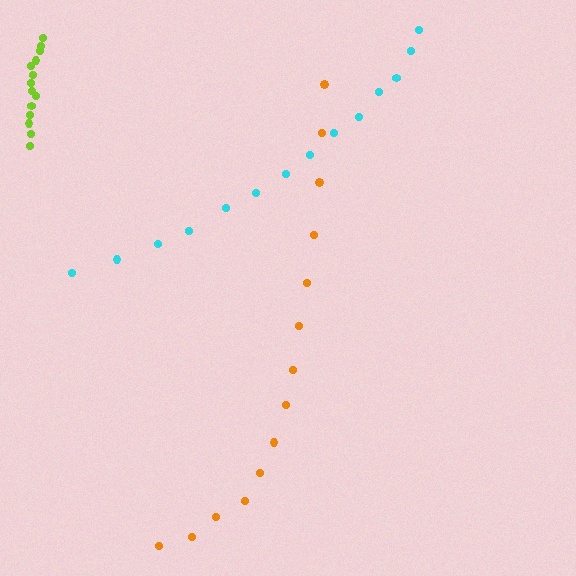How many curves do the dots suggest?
There are 3 distinct paths.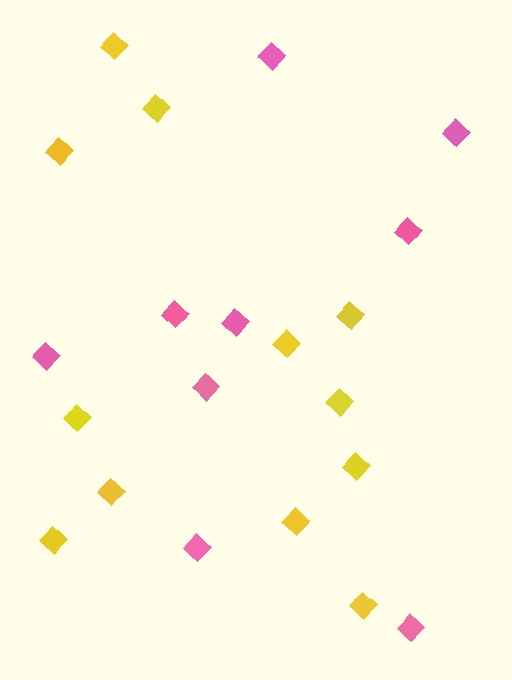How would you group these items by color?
There are 2 groups: one group of yellow diamonds (12) and one group of pink diamonds (9).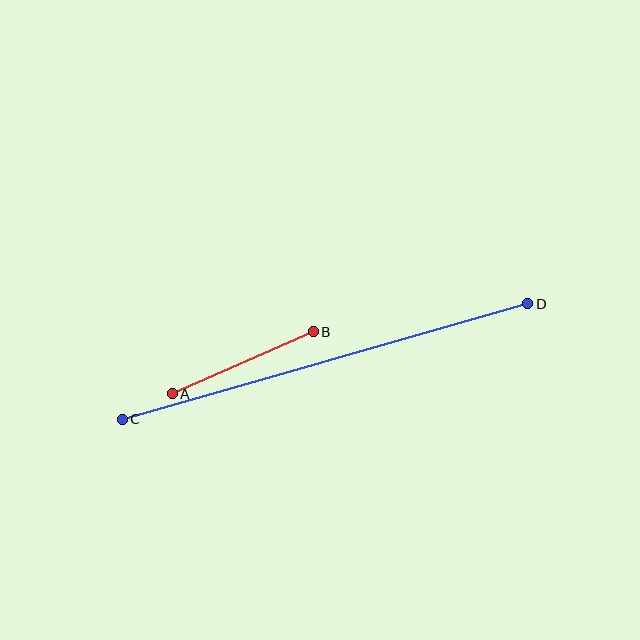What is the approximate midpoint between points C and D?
The midpoint is at approximately (325, 362) pixels.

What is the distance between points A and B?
The distance is approximately 154 pixels.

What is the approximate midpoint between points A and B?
The midpoint is at approximately (243, 363) pixels.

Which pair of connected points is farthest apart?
Points C and D are farthest apart.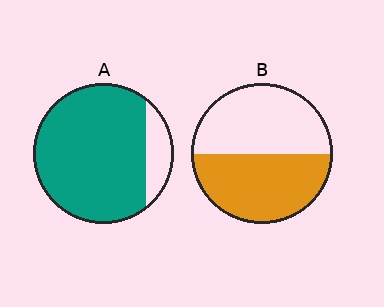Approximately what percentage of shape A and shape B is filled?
A is approximately 85% and B is approximately 50%.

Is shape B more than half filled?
Roughly half.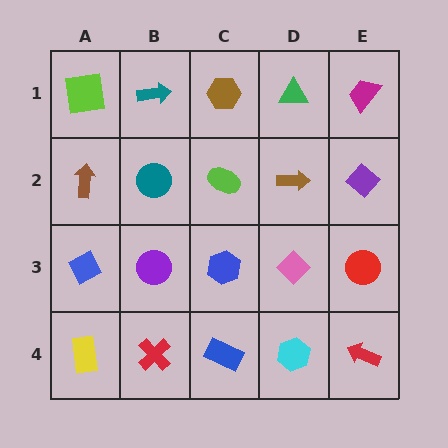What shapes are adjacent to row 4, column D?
A pink diamond (row 3, column D), a blue rectangle (row 4, column C), a red arrow (row 4, column E).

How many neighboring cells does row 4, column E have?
2.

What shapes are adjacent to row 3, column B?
A teal circle (row 2, column B), a red cross (row 4, column B), a blue diamond (row 3, column A), a blue hexagon (row 3, column C).